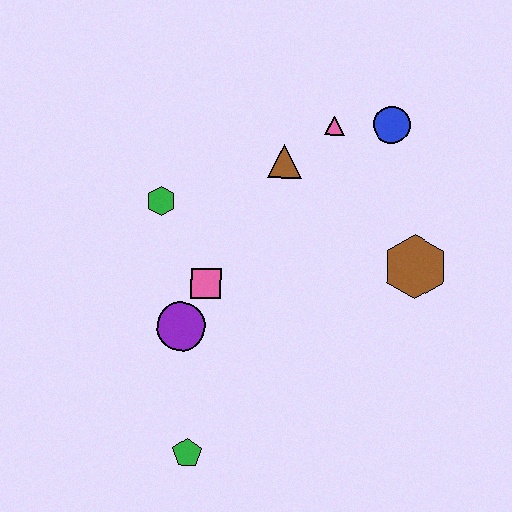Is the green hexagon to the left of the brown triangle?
Yes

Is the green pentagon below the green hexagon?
Yes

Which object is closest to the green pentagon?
The purple circle is closest to the green pentagon.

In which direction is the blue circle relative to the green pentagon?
The blue circle is above the green pentagon.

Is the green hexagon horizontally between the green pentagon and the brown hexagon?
No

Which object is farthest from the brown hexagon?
The green pentagon is farthest from the brown hexagon.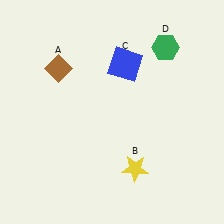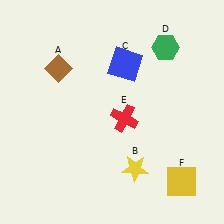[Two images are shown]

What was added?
A red cross (E), a yellow square (F) were added in Image 2.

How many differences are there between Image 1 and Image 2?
There are 2 differences between the two images.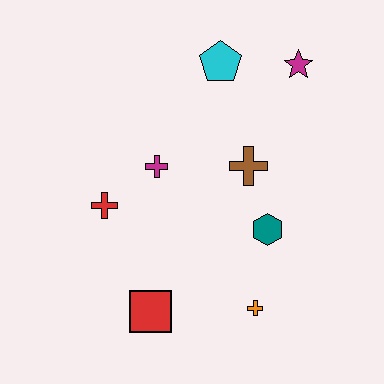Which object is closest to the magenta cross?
The red cross is closest to the magenta cross.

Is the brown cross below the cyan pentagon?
Yes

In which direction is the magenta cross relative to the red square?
The magenta cross is above the red square.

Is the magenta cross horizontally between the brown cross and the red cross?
Yes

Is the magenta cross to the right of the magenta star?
No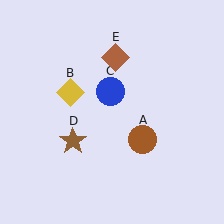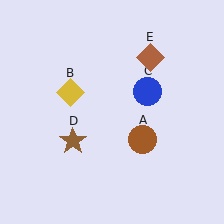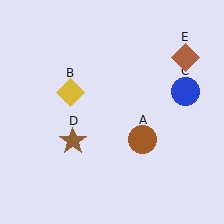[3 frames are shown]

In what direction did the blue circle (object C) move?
The blue circle (object C) moved right.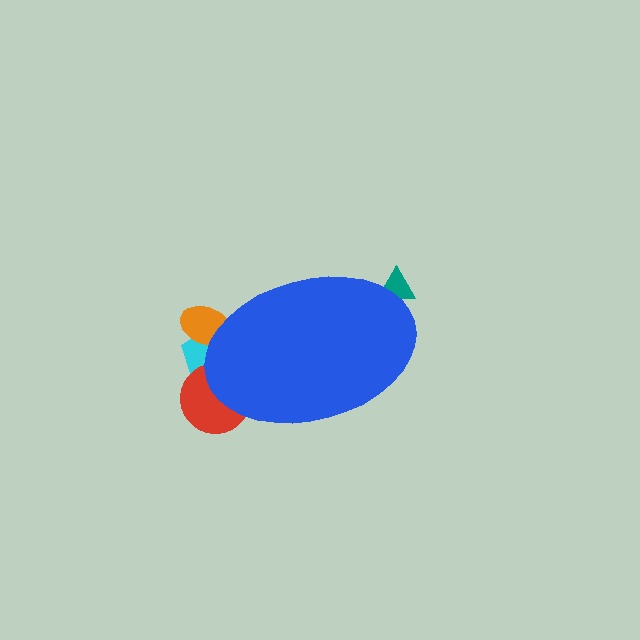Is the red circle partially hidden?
Yes, the red circle is partially hidden behind the blue ellipse.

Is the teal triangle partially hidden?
Yes, the teal triangle is partially hidden behind the blue ellipse.